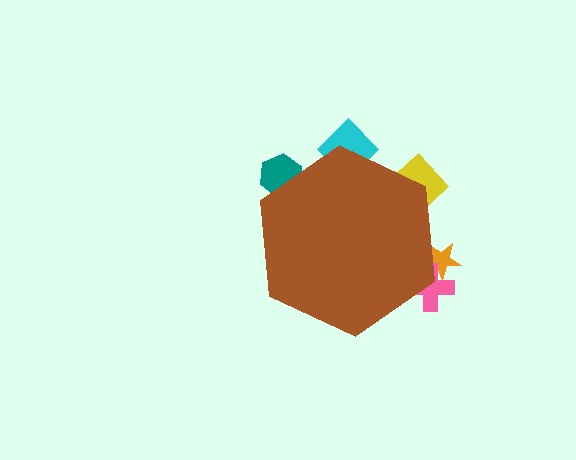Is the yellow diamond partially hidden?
Yes, the yellow diamond is partially hidden behind the brown hexagon.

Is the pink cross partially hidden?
Yes, the pink cross is partially hidden behind the brown hexagon.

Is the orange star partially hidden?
Yes, the orange star is partially hidden behind the brown hexagon.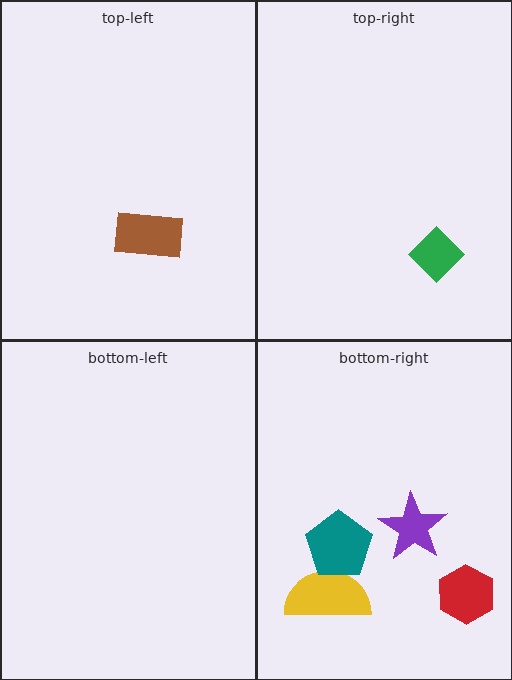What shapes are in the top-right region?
The green diamond.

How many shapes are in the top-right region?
1.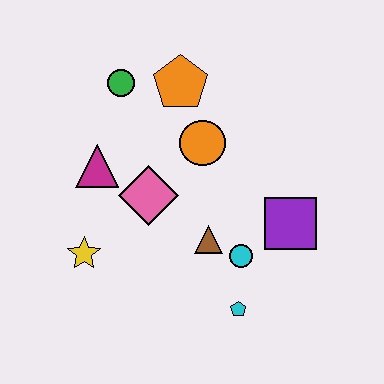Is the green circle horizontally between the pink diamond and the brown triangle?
No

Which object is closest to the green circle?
The orange pentagon is closest to the green circle.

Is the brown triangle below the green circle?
Yes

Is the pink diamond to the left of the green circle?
No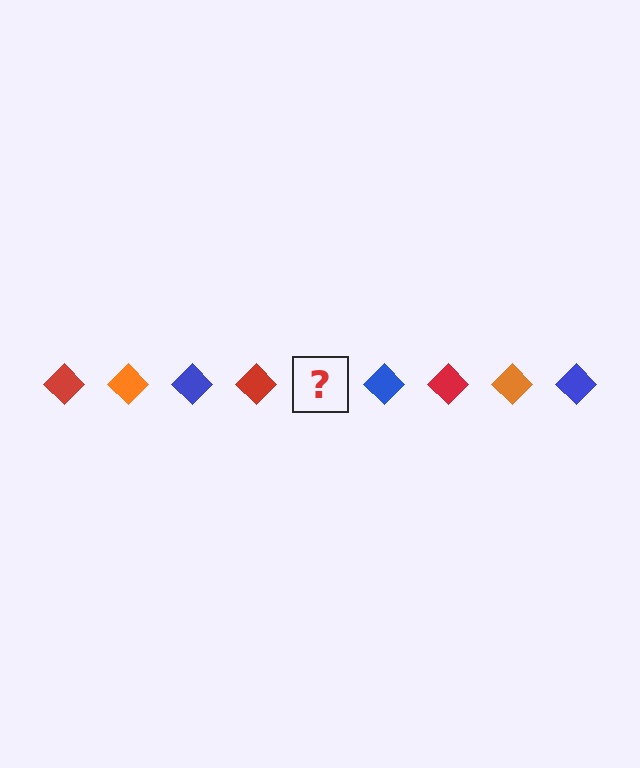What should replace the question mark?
The question mark should be replaced with an orange diamond.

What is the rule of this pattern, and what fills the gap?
The rule is that the pattern cycles through red, orange, blue diamonds. The gap should be filled with an orange diamond.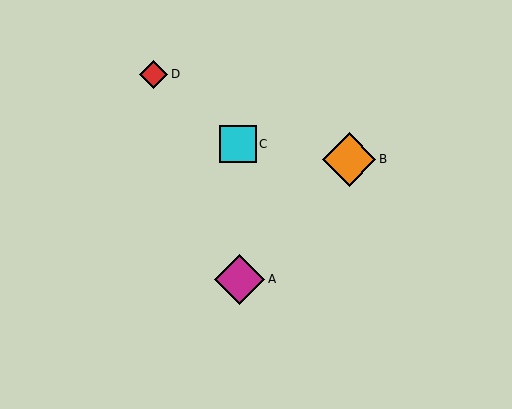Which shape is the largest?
The orange diamond (labeled B) is the largest.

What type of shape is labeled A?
Shape A is a magenta diamond.